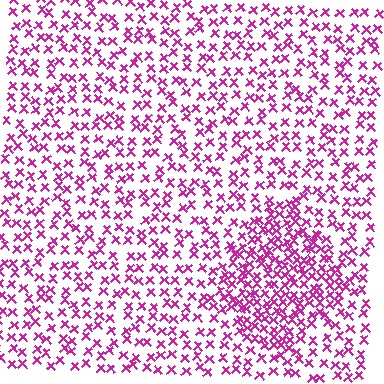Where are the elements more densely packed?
The elements are more densely packed inside the diamond boundary.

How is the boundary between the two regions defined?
The boundary is defined by a change in element density (approximately 2.0x ratio). All elements are the same color, size, and shape.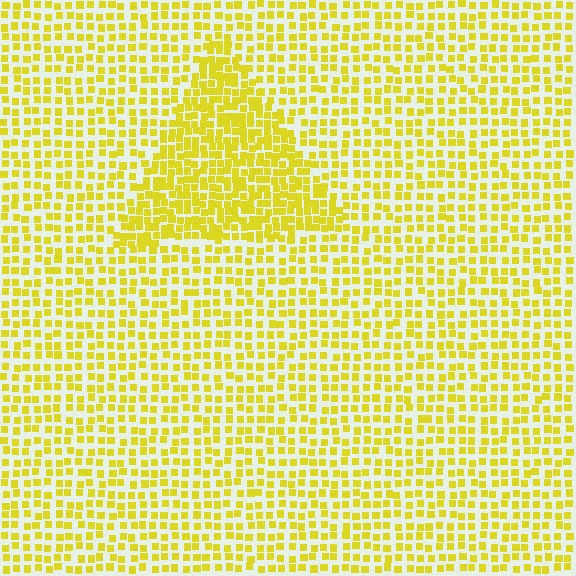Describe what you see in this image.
The image contains small yellow elements arranged at two different densities. A triangle-shaped region is visible where the elements are more densely packed than the surrounding area.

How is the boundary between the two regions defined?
The boundary is defined by a change in element density (approximately 1.8x ratio). All elements are the same color, size, and shape.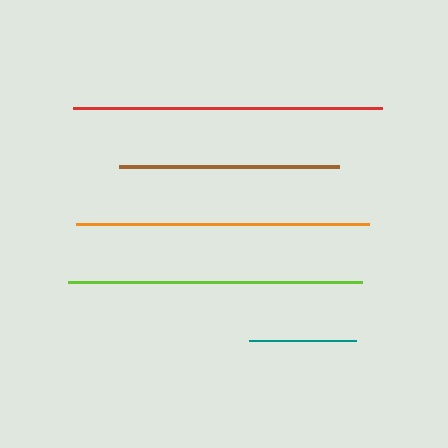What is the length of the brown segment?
The brown segment is approximately 220 pixels long.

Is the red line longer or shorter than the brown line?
The red line is longer than the brown line.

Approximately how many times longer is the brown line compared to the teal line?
The brown line is approximately 2.0 times the length of the teal line.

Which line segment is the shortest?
The teal line is the shortest at approximately 107 pixels.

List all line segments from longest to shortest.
From longest to shortest: red, lime, orange, brown, teal.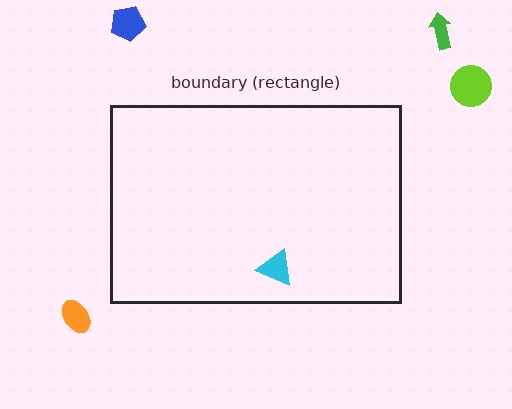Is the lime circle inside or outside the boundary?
Outside.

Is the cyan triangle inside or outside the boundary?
Inside.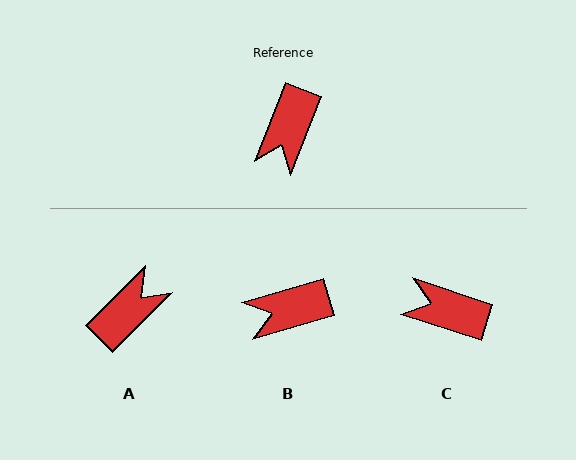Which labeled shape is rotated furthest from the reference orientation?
A, about 156 degrees away.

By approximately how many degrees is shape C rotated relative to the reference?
Approximately 87 degrees clockwise.